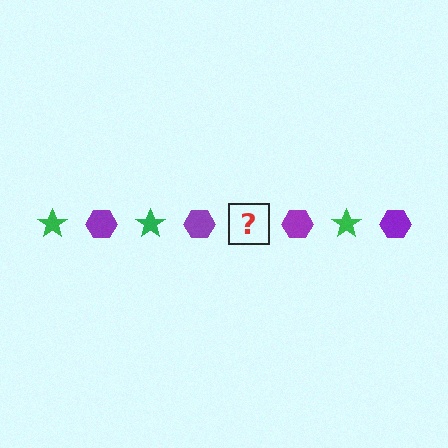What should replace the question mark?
The question mark should be replaced with a green star.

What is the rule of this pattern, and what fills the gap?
The rule is that the pattern alternates between green star and purple hexagon. The gap should be filled with a green star.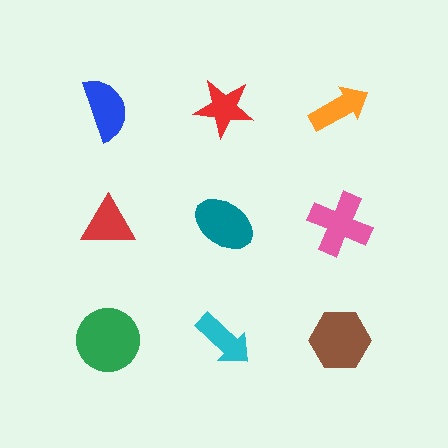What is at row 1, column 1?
A blue semicircle.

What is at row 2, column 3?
A pink cross.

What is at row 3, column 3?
A brown hexagon.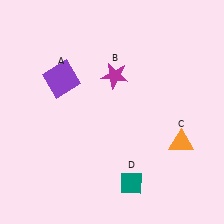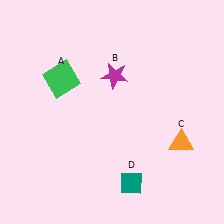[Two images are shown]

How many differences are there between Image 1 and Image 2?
There is 1 difference between the two images.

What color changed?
The square (A) changed from purple in Image 1 to green in Image 2.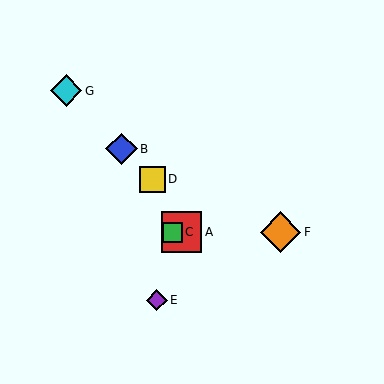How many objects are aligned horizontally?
3 objects (A, C, F) are aligned horizontally.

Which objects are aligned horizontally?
Objects A, C, F are aligned horizontally.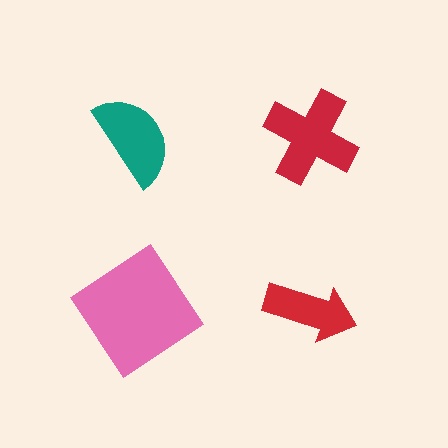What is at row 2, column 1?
A pink diamond.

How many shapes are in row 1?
2 shapes.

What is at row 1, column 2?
A red cross.